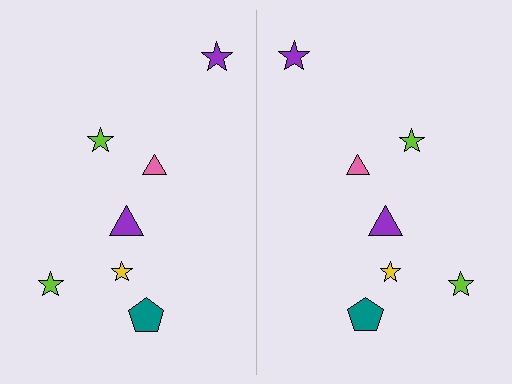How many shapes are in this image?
There are 14 shapes in this image.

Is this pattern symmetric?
Yes, this pattern has bilateral (reflection) symmetry.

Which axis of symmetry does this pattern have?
The pattern has a vertical axis of symmetry running through the center of the image.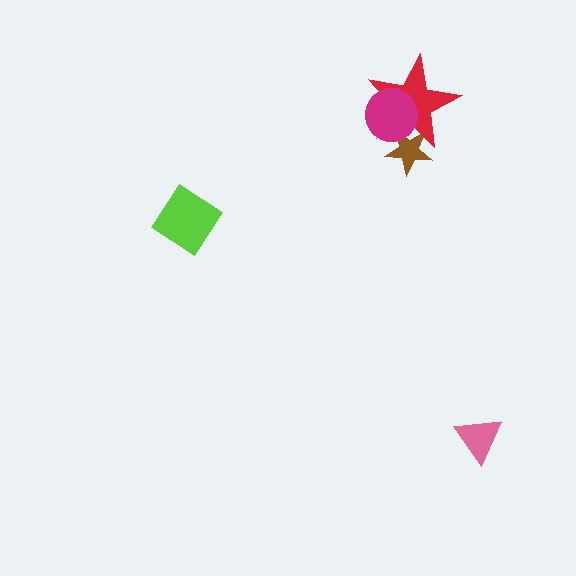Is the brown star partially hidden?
Yes, it is partially covered by another shape.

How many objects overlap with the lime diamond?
0 objects overlap with the lime diamond.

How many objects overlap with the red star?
2 objects overlap with the red star.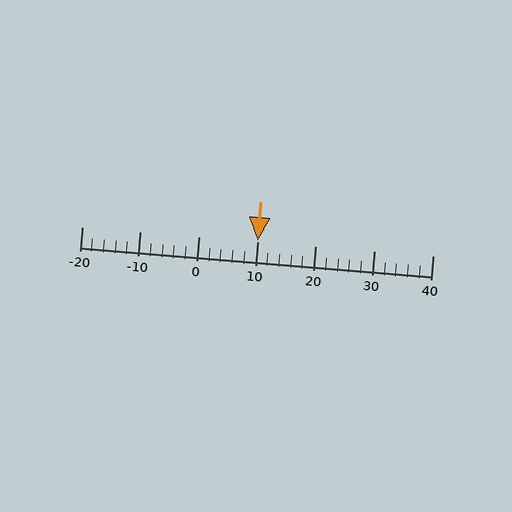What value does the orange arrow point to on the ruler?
The orange arrow points to approximately 10.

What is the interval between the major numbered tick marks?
The major tick marks are spaced 10 units apart.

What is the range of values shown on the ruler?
The ruler shows values from -20 to 40.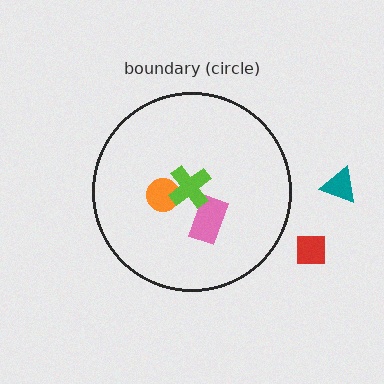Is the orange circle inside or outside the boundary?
Inside.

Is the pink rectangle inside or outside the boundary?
Inside.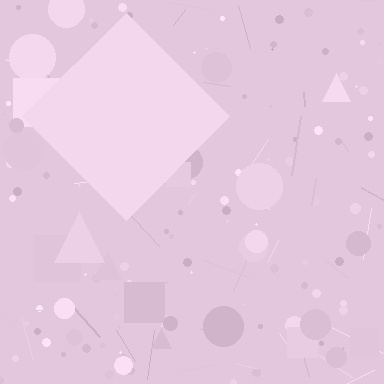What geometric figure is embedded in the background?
A diamond is embedded in the background.